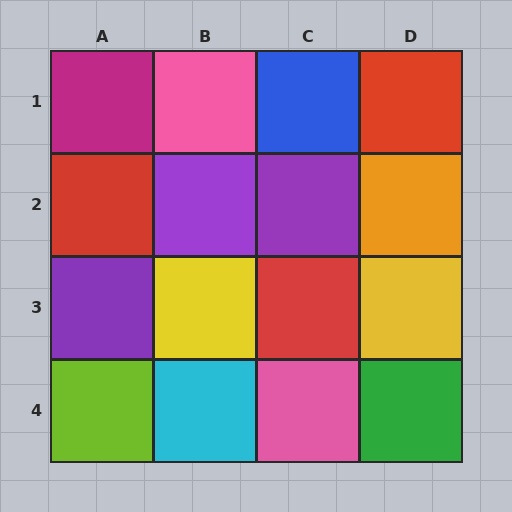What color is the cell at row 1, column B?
Pink.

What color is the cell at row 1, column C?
Blue.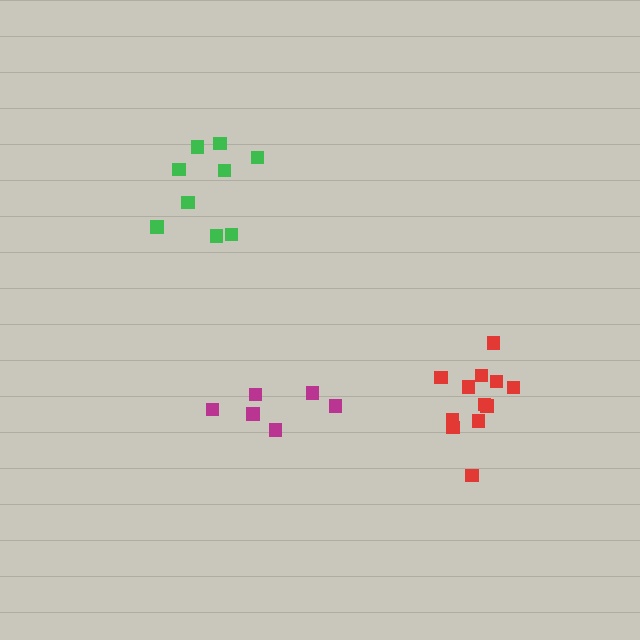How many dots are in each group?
Group 1: 6 dots, Group 2: 12 dots, Group 3: 9 dots (27 total).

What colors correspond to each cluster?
The clusters are colored: magenta, red, green.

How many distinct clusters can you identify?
There are 3 distinct clusters.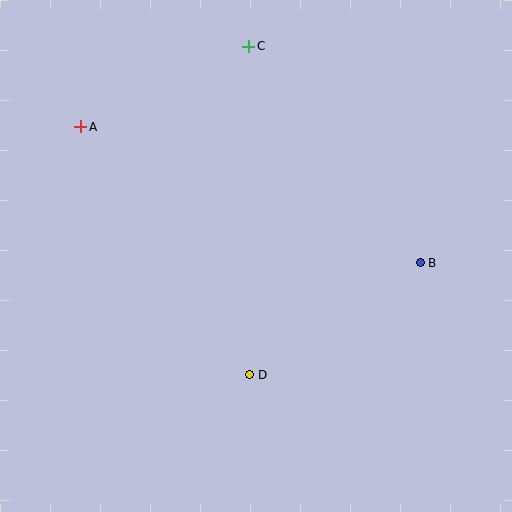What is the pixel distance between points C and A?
The distance between C and A is 186 pixels.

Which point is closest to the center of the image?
Point D at (250, 375) is closest to the center.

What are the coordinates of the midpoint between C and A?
The midpoint between C and A is at (165, 87).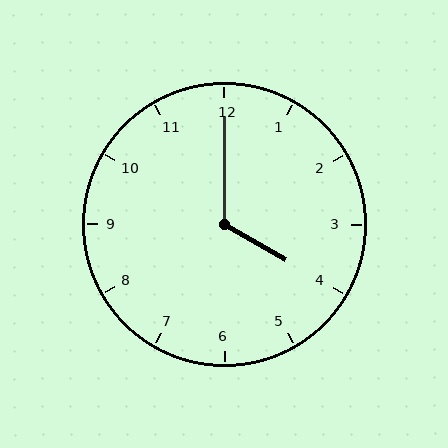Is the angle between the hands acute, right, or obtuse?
It is obtuse.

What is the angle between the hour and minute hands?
Approximately 120 degrees.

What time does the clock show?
4:00.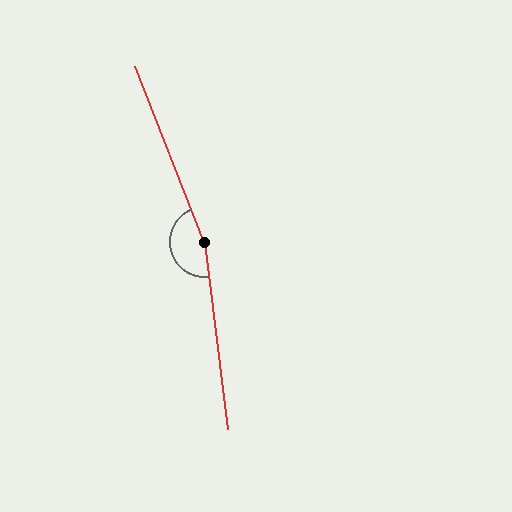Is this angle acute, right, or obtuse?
It is obtuse.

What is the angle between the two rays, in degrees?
Approximately 166 degrees.